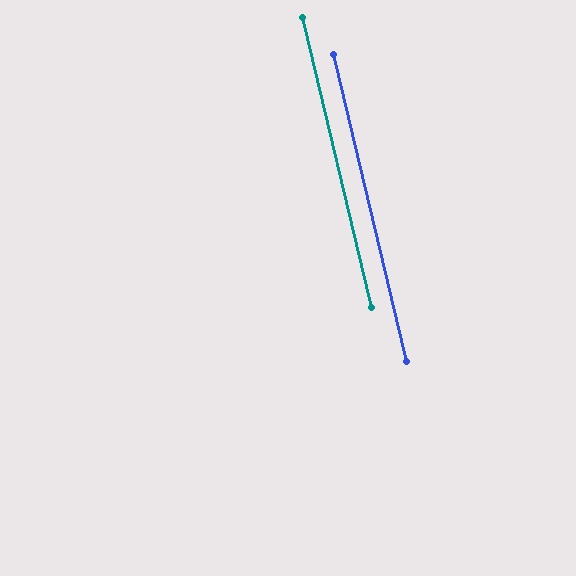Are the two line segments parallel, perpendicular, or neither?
Parallel — their directions differ by only 0.0°.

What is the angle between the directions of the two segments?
Approximately 0 degrees.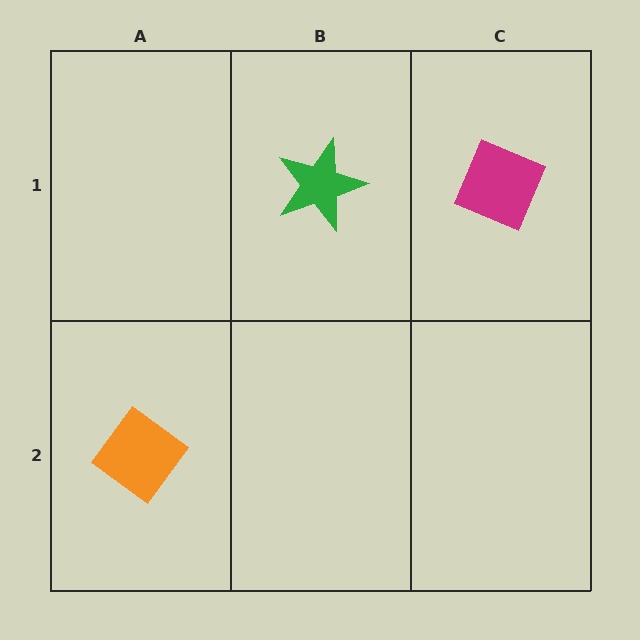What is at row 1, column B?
A green star.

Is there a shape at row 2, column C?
No, that cell is empty.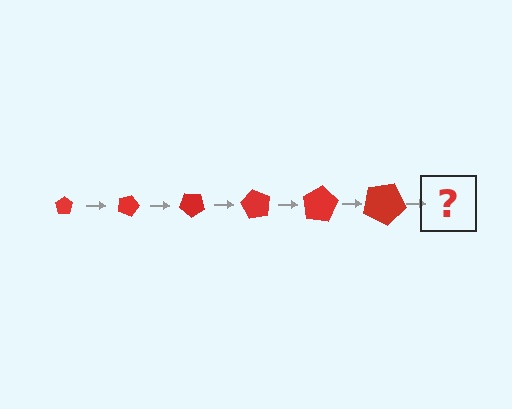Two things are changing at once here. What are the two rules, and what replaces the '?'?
The two rules are that the pentagon grows larger each step and it rotates 20 degrees each step. The '?' should be a pentagon, larger than the previous one and rotated 120 degrees from the start.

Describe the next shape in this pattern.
It should be a pentagon, larger than the previous one and rotated 120 degrees from the start.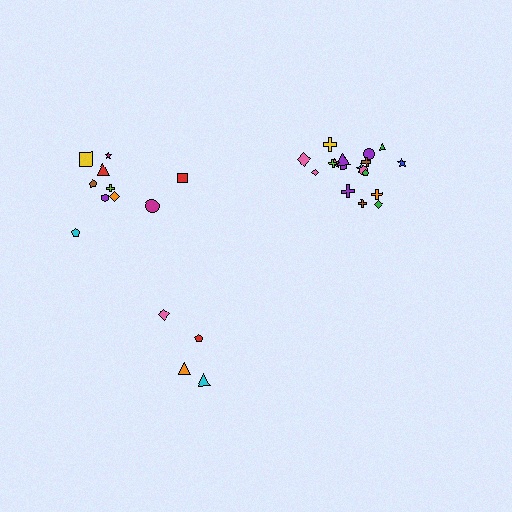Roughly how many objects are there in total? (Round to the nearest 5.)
Roughly 30 objects in total.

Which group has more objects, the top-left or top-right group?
The top-right group.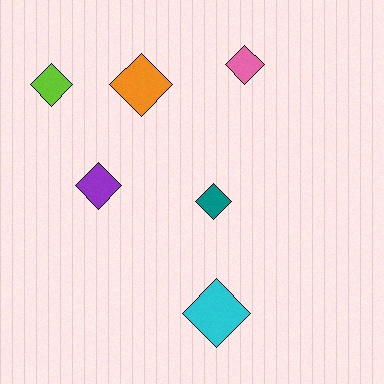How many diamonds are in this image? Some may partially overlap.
There are 6 diamonds.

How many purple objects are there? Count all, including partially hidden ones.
There is 1 purple object.